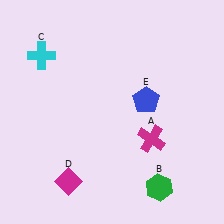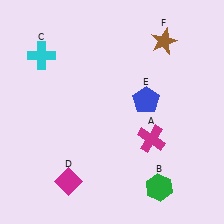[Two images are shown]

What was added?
A brown star (F) was added in Image 2.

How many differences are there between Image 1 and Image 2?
There is 1 difference between the two images.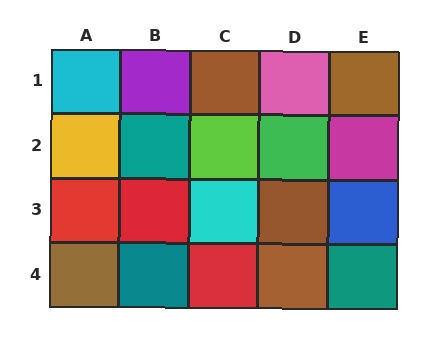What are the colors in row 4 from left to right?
Brown, teal, red, brown, teal.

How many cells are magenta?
1 cell is magenta.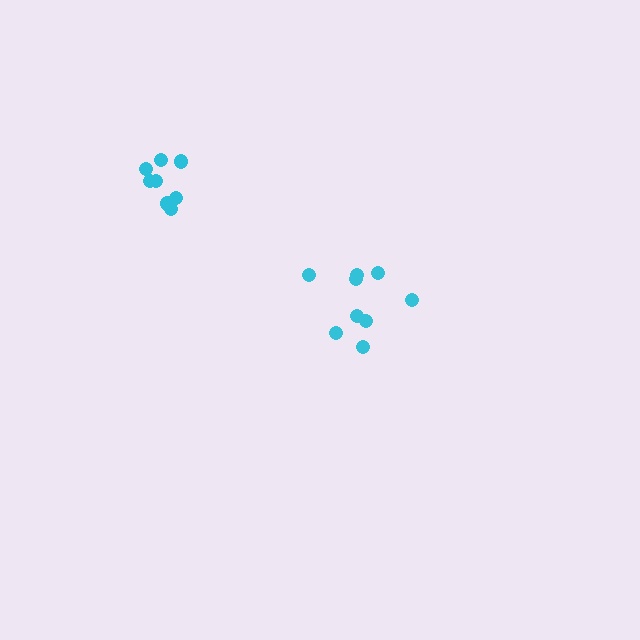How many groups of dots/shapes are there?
There are 2 groups.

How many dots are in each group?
Group 1: 8 dots, Group 2: 9 dots (17 total).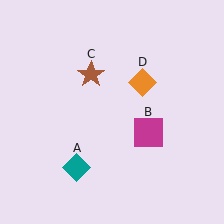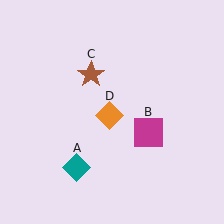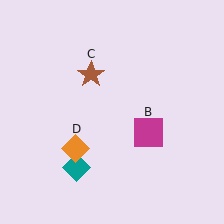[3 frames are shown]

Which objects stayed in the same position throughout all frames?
Teal diamond (object A) and magenta square (object B) and brown star (object C) remained stationary.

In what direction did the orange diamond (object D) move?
The orange diamond (object D) moved down and to the left.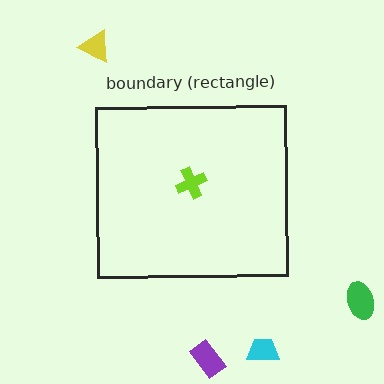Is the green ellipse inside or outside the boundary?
Outside.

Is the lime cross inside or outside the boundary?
Inside.